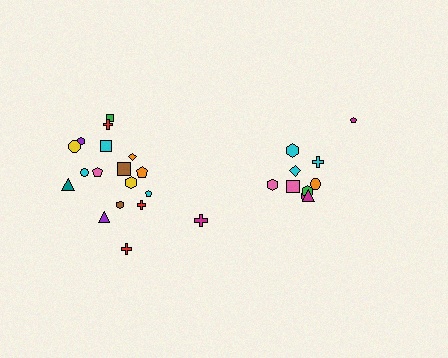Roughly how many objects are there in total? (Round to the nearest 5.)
Roughly 30 objects in total.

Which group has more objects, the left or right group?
The left group.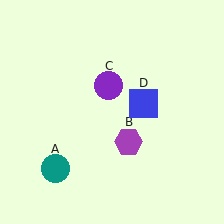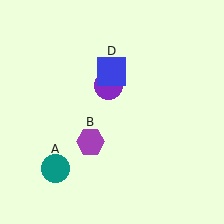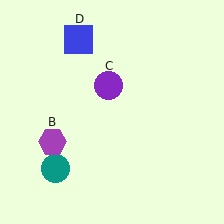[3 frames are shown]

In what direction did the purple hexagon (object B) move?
The purple hexagon (object B) moved left.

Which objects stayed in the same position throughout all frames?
Teal circle (object A) and purple circle (object C) remained stationary.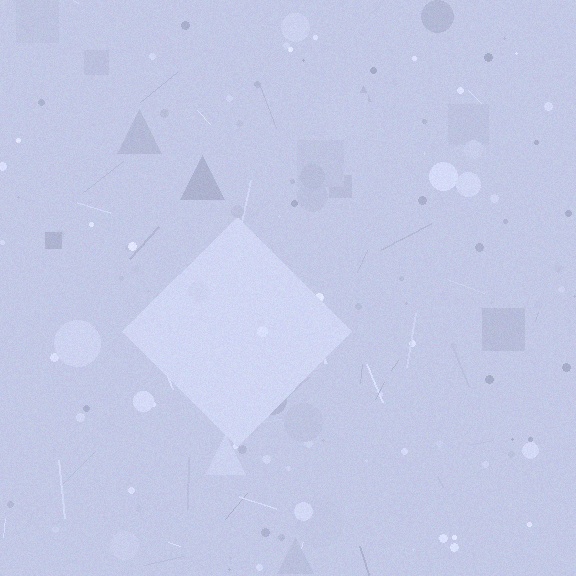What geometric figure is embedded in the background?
A diamond is embedded in the background.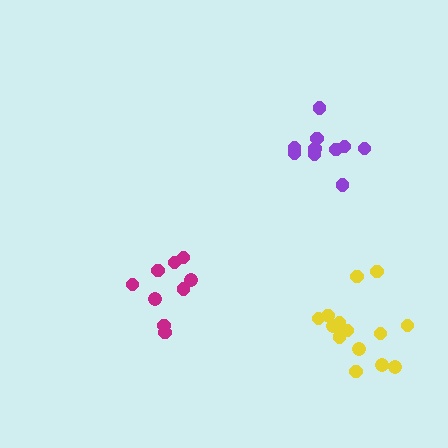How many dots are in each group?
Group 1: 9 dots, Group 2: 10 dots, Group 3: 14 dots (33 total).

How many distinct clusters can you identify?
There are 3 distinct clusters.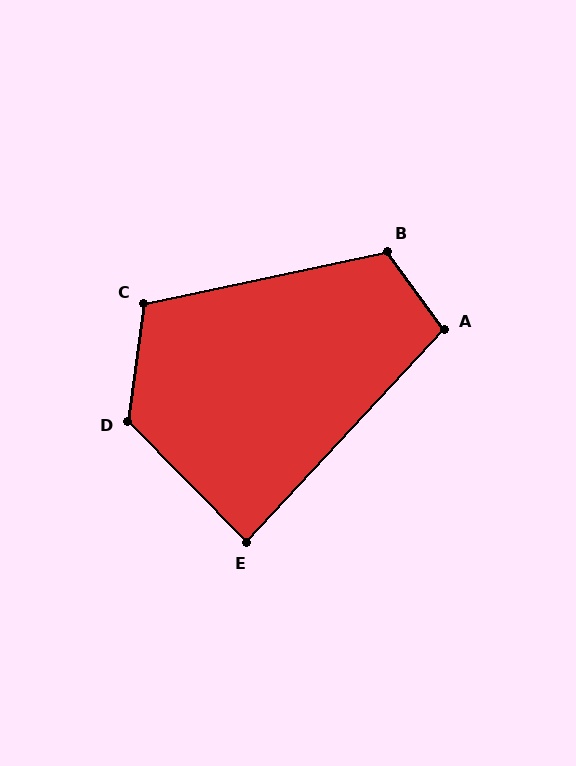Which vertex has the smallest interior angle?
E, at approximately 87 degrees.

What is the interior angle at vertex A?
Approximately 101 degrees (obtuse).